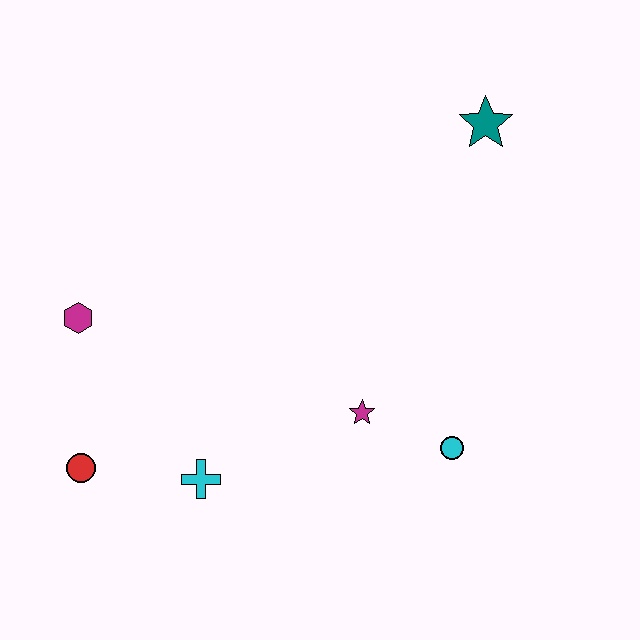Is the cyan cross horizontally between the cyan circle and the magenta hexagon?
Yes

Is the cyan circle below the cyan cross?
No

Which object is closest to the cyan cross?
The red circle is closest to the cyan cross.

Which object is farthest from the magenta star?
The teal star is farthest from the magenta star.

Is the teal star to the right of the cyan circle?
Yes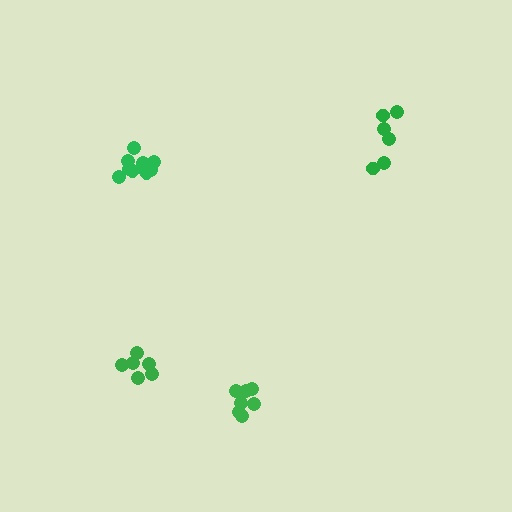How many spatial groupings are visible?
There are 4 spatial groupings.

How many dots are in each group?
Group 1: 6 dots, Group 2: 11 dots, Group 3: 6 dots, Group 4: 7 dots (30 total).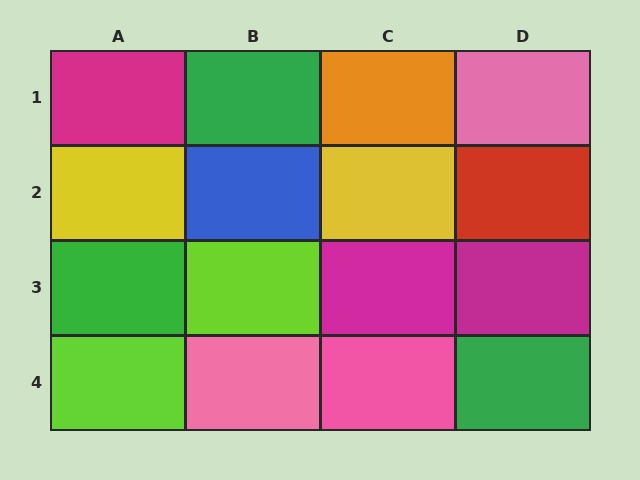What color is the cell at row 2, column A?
Yellow.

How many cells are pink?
3 cells are pink.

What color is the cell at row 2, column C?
Yellow.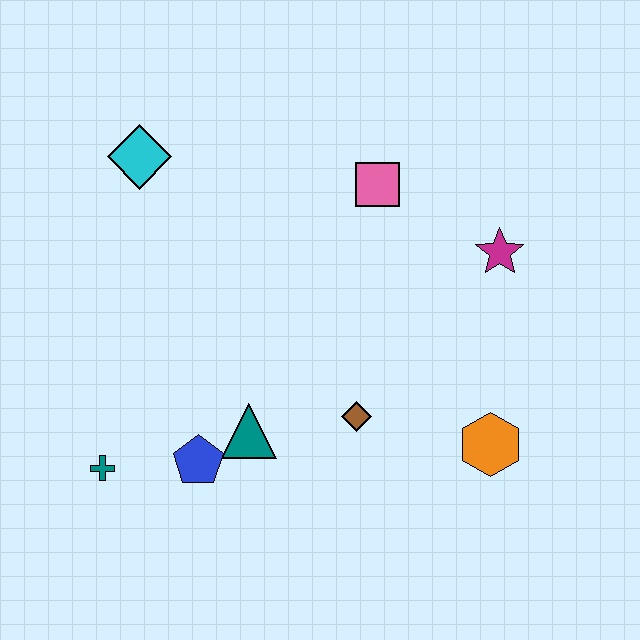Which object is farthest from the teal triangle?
The magenta star is farthest from the teal triangle.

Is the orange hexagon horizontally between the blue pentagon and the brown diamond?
No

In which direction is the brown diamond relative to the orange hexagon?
The brown diamond is to the left of the orange hexagon.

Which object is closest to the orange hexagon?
The brown diamond is closest to the orange hexagon.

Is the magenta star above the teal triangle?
Yes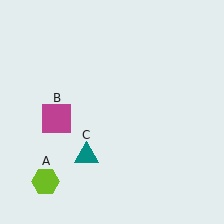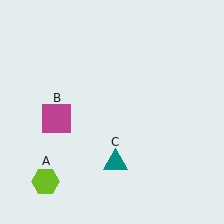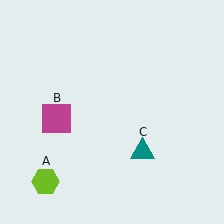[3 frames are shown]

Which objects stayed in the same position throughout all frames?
Lime hexagon (object A) and magenta square (object B) remained stationary.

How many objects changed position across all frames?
1 object changed position: teal triangle (object C).